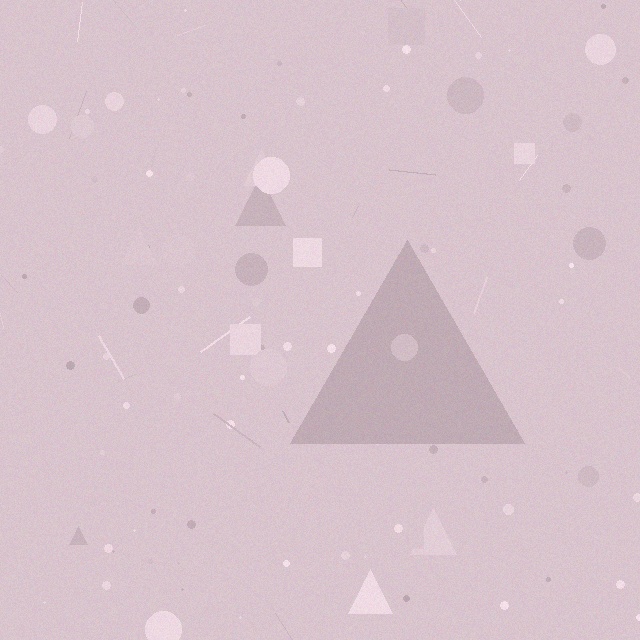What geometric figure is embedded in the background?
A triangle is embedded in the background.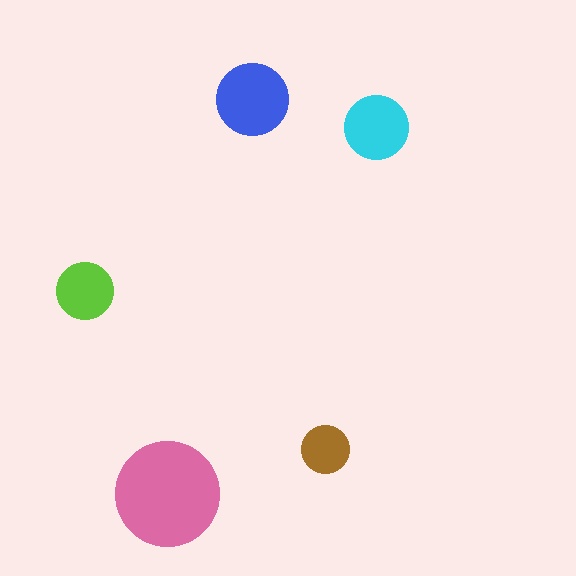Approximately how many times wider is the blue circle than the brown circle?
About 1.5 times wider.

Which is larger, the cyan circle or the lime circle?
The cyan one.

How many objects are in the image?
There are 5 objects in the image.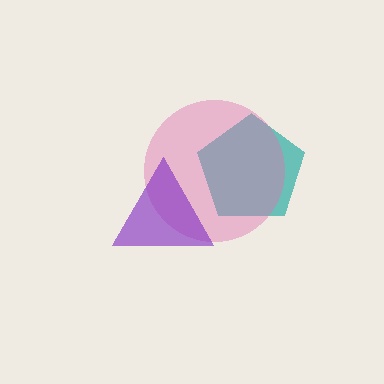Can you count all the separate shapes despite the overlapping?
Yes, there are 3 separate shapes.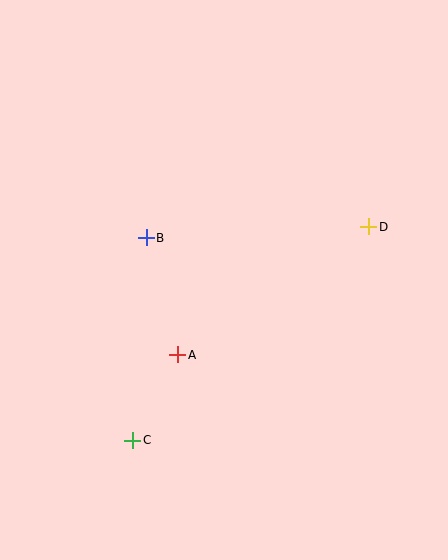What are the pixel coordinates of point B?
Point B is at (146, 237).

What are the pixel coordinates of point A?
Point A is at (178, 355).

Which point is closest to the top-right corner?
Point D is closest to the top-right corner.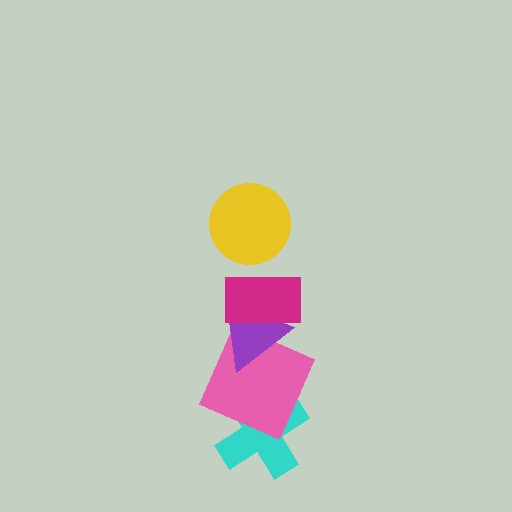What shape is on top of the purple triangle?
The magenta rectangle is on top of the purple triangle.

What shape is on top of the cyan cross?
The pink square is on top of the cyan cross.